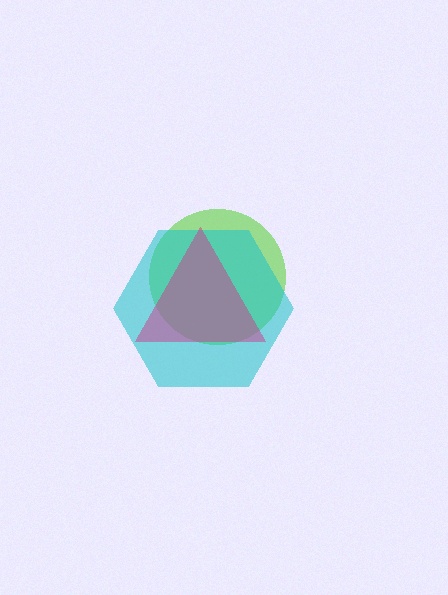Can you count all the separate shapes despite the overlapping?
Yes, there are 3 separate shapes.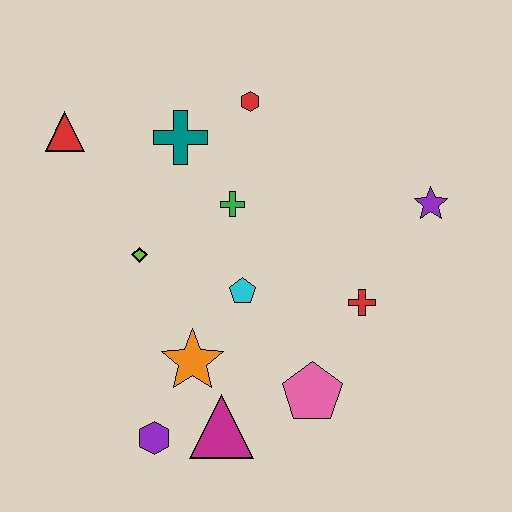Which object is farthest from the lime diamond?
The purple star is farthest from the lime diamond.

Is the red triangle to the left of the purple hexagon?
Yes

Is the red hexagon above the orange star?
Yes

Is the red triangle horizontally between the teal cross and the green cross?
No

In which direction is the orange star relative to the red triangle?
The orange star is below the red triangle.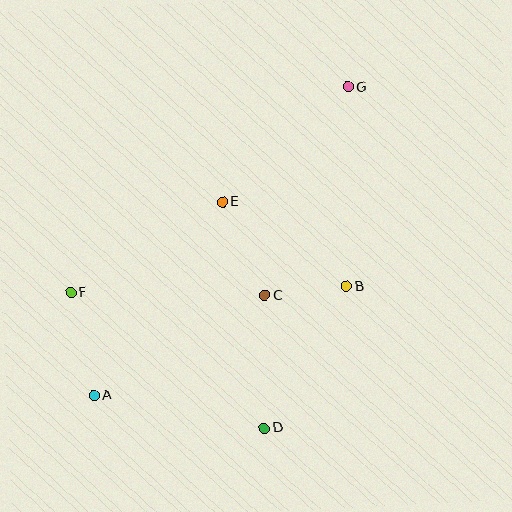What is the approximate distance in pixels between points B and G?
The distance between B and G is approximately 199 pixels.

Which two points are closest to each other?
Points B and C are closest to each other.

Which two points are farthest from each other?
Points A and G are farthest from each other.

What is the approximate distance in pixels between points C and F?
The distance between C and F is approximately 194 pixels.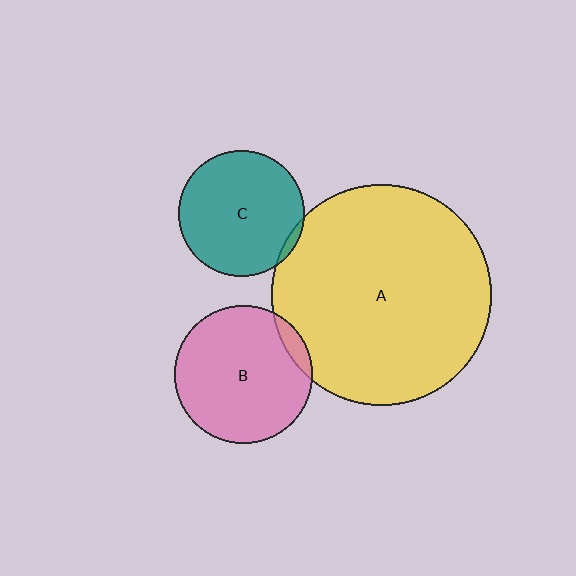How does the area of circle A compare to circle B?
Approximately 2.6 times.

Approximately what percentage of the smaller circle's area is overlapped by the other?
Approximately 5%.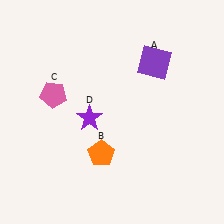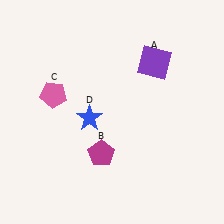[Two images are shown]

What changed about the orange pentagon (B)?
In Image 1, B is orange. In Image 2, it changed to magenta.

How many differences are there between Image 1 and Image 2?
There are 2 differences between the two images.